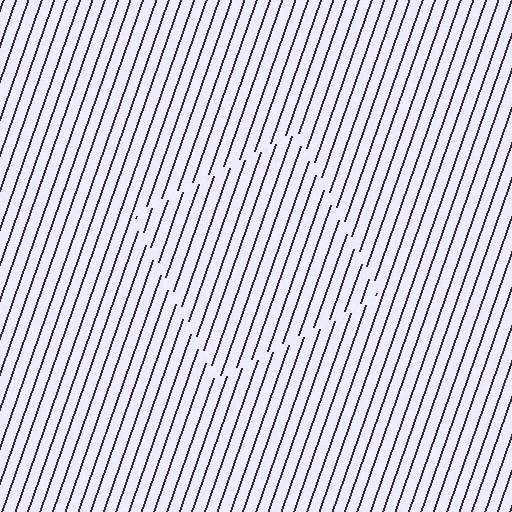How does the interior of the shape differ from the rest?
The interior of the shape contains the same grating, shifted by half a period — the contour is defined by the phase discontinuity where line-ends from the inner and outer gratings abut.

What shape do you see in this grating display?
An illusory square. The interior of the shape contains the same grating, shifted by half a period — the contour is defined by the phase discontinuity where line-ends from the inner and outer gratings abut.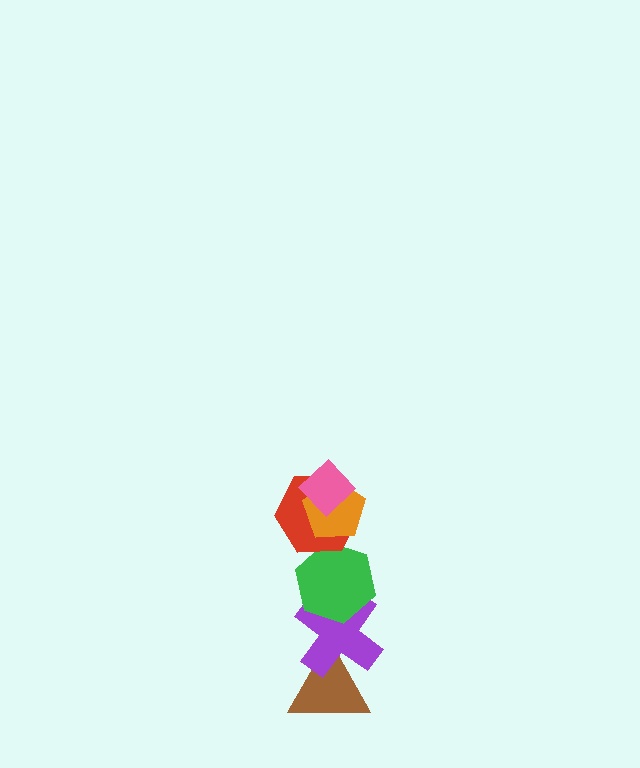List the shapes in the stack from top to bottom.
From top to bottom: the pink diamond, the orange pentagon, the red hexagon, the green hexagon, the purple cross, the brown triangle.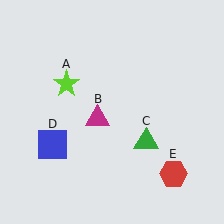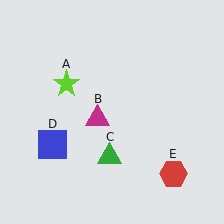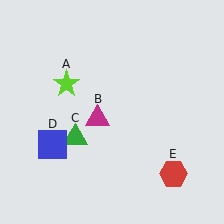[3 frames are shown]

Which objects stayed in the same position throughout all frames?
Lime star (object A) and magenta triangle (object B) and blue square (object D) and red hexagon (object E) remained stationary.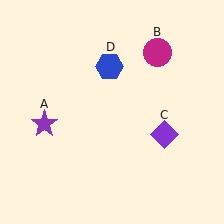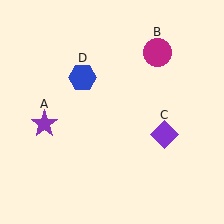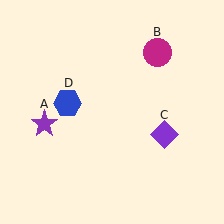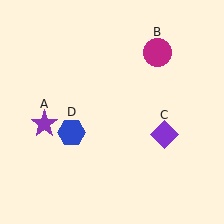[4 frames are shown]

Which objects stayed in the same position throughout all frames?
Purple star (object A) and magenta circle (object B) and purple diamond (object C) remained stationary.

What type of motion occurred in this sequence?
The blue hexagon (object D) rotated counterclockwise around the center of the scene.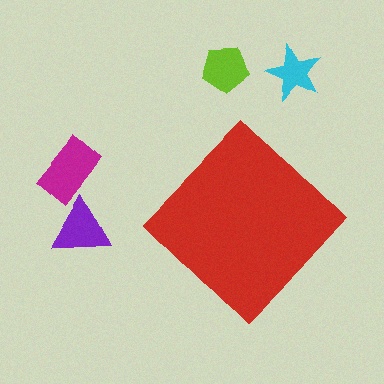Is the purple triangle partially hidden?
No, the purple triangle is fully visible.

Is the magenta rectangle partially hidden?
No, the magenta rectangle is fully visible.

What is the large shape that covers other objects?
A red diamond.